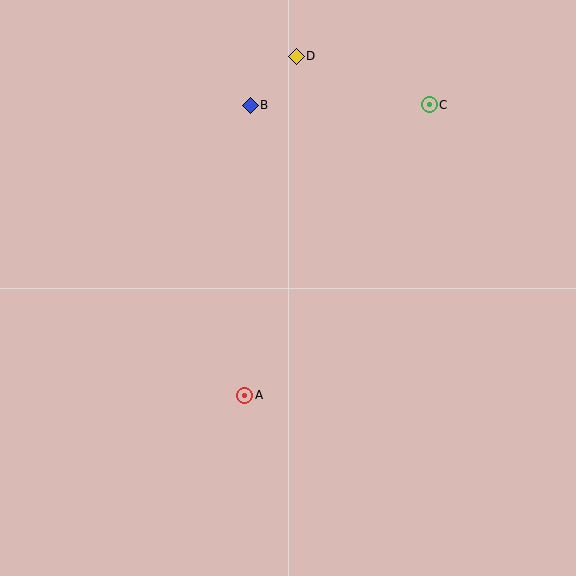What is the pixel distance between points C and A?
The distance between C and A is 344 pixels.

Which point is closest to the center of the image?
Point A at (245, 395) is closest to the center.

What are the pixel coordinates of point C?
Point C is at (429, 105).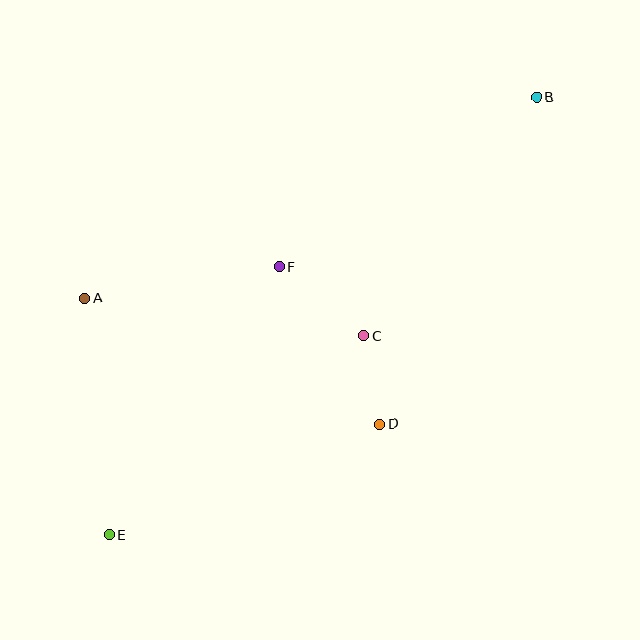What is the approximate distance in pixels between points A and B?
The distance between A and B is approximately 495 pixels.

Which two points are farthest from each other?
Points B and E are farthest from each other.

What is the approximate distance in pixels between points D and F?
The distance between D and F is approximately 186 pixels.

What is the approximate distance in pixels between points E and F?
The distance between E and F is approximately 317 pixels.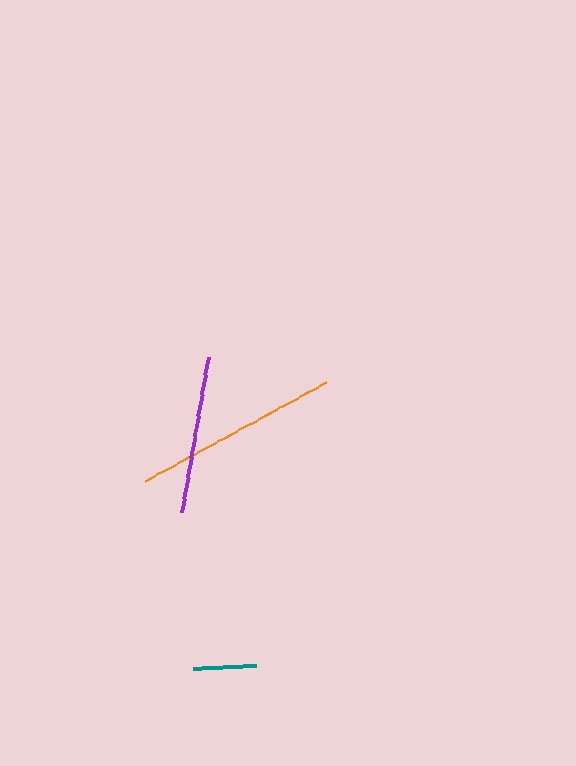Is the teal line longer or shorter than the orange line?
The orange line is longer than the teal line.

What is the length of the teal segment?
The teal segment is approximately 64 pixels long.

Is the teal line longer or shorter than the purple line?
The purple line is longer than the teal line.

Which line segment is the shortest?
The teal line is the shortest at approximately 64 pixels.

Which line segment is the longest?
The orange line is the longest at approximately 207 pixels.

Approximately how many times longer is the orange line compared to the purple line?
The orange line is approximately 1.3 times the length of the purple line.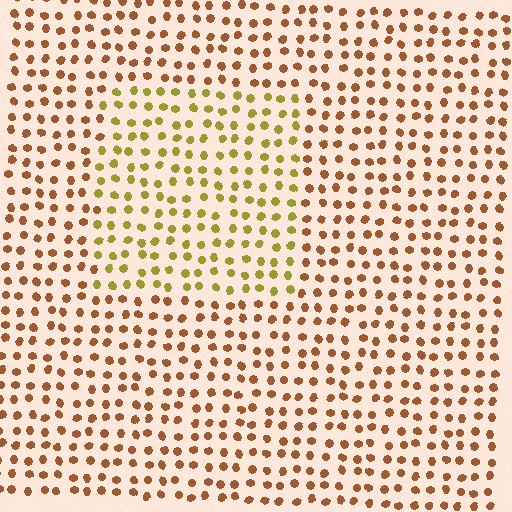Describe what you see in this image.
The image is filled with small brown elements in a uniform arrangement. A rectangle-shaped region is visible where the elements are tinted to a slightly different hue, forming a subtle color boundary.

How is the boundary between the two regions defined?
The boundary is defined purely by a slight shift in hue (about 40 degrees). Spacing, size, and orientation are identical on both sides.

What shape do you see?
I see a rectangle.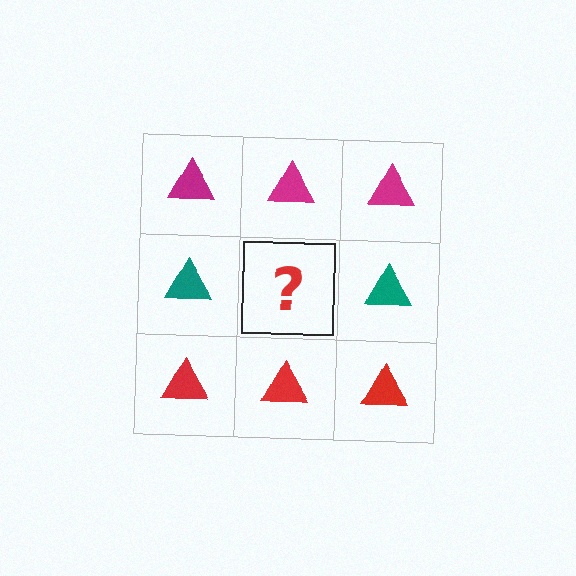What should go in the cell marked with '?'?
The missing cell should contain a teal triangle.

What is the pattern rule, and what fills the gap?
The rule is that each row has a consistent color. The gap should be filled with a teal triangle.